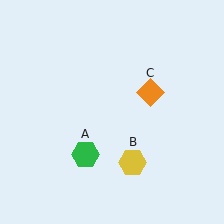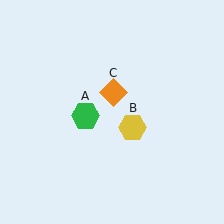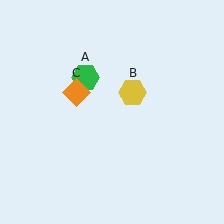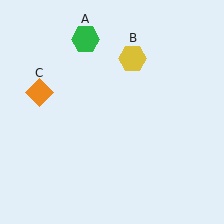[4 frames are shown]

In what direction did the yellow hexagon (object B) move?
The yellow hexagon (object B) moved up.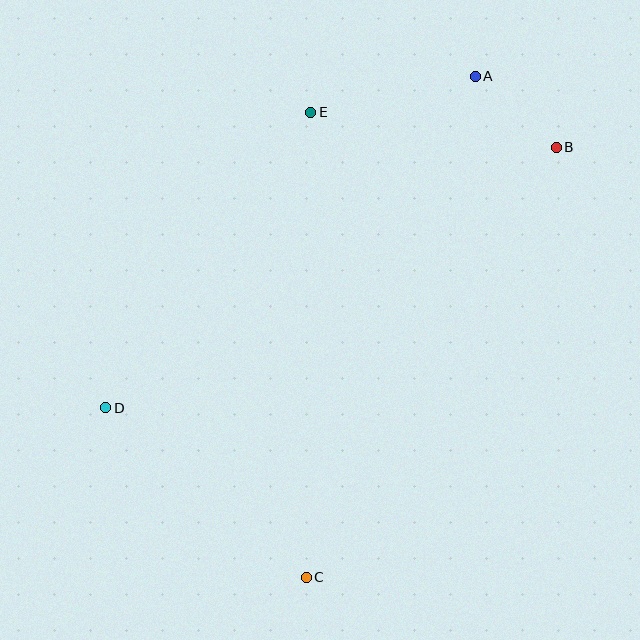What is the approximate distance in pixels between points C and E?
The distance between C and E is approximately 465 pixels.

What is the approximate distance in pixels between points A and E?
The distance between A and E is approximately 168 pixels.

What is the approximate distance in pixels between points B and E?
The distance between B and E is approximately 248 pixels.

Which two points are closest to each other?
Points A and B are closest to each other.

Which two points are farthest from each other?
Points A and C are farthest from each other.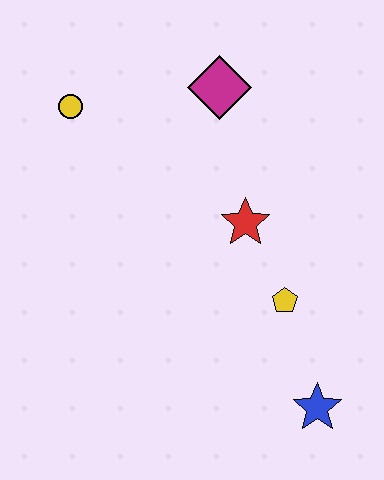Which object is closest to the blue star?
The yellow pentagon is closest to the blue star.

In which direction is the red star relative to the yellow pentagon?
The red star is above the yellow pentagon.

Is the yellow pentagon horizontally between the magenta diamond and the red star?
No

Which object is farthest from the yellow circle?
The blue star is farthest from the yellow circle.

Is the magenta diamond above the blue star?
Yes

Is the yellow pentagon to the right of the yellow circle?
Yes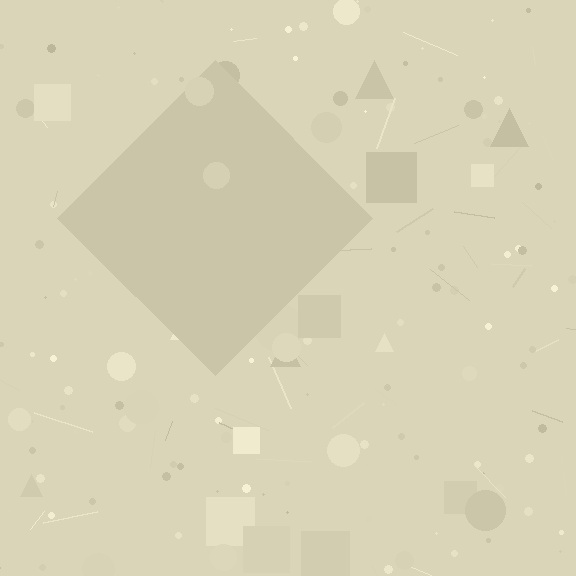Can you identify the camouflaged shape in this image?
The camouflaged shape is a diamond.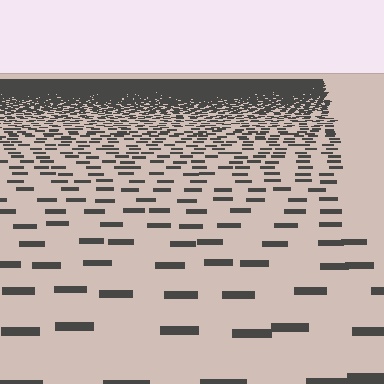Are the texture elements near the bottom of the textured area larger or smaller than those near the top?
Larger. Near the bottom, elements are closer to the viewer and appear at a bigger on-screen size.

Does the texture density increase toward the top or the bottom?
Density increases toward the top.